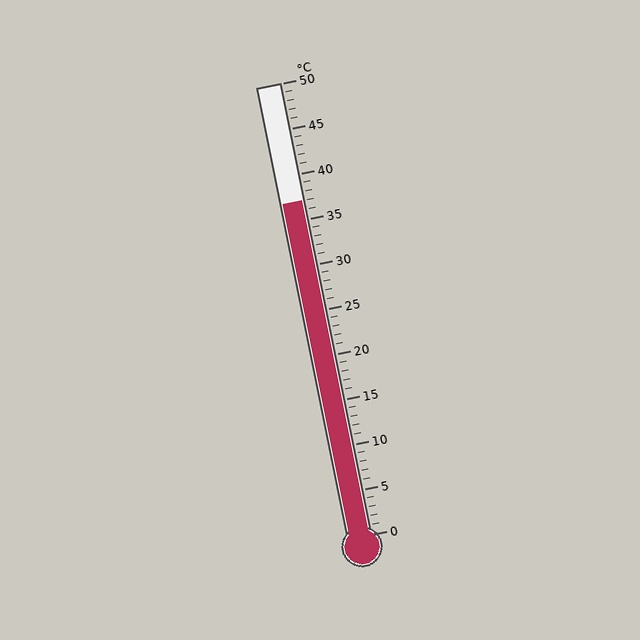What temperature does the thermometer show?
The thermometer shows approximately 37°C.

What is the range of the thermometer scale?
The thermometer scale ranges from 0°C to 50°C.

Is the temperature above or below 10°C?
The temperature is above 10°C.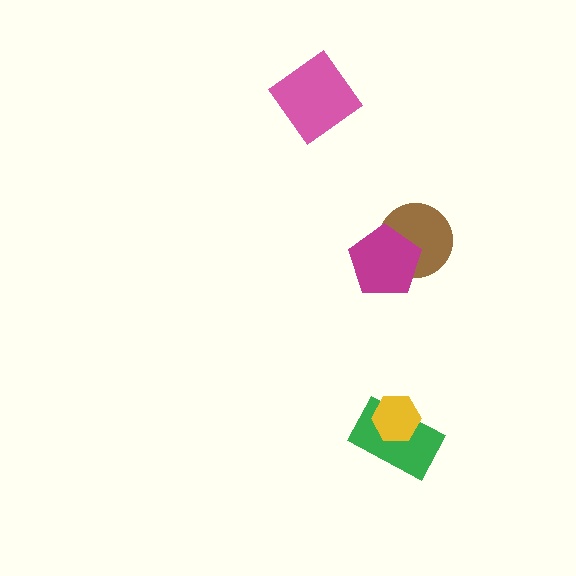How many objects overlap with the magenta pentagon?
1 object overlaps with the magenta pentagon.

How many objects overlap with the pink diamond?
0 objects overlap with the pink diamond.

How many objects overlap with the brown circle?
1 object overlaps with the brown circle.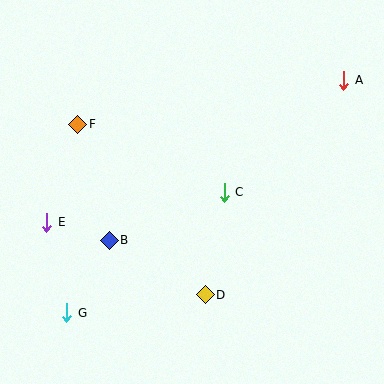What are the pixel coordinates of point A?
Point A is at (344, 80).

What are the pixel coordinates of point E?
Point E is at (47, 222).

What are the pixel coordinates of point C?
Point C is at (224, 192).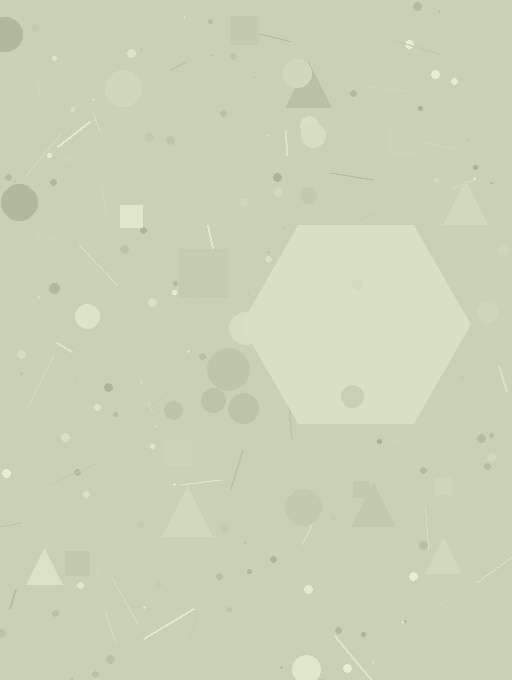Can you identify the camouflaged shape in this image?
The camouflaged shape is a hexagon.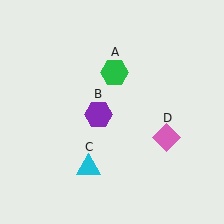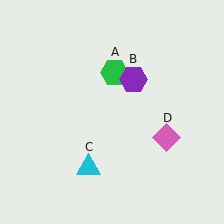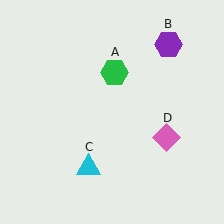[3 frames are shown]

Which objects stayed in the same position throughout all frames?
Green hexagon (object A) and cyan triangle (object C) and pink diamond (object D) remained stationary.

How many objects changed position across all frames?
1 object changed position: purple hexagon (object B).